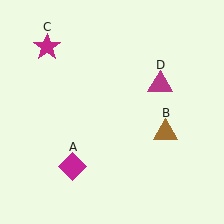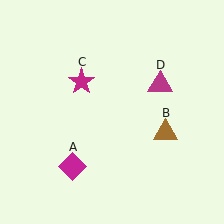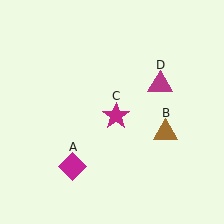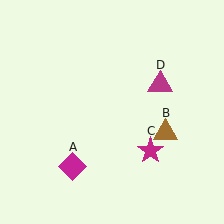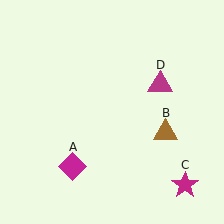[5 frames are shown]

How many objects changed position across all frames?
1 object changed position: magenta star (object C).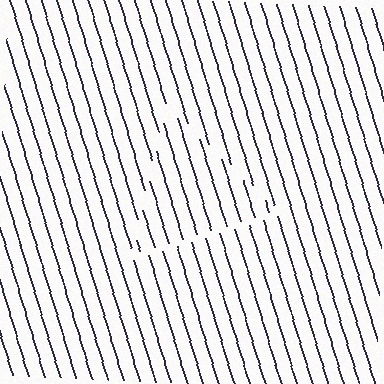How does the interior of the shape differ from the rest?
The interior of the shape contains the same grating, shifted by half a period — the contour is defined by the phase discontinuity where line-ends from the inner and outer gratings abut.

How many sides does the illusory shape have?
3 sides — the line-ends trace a triangle.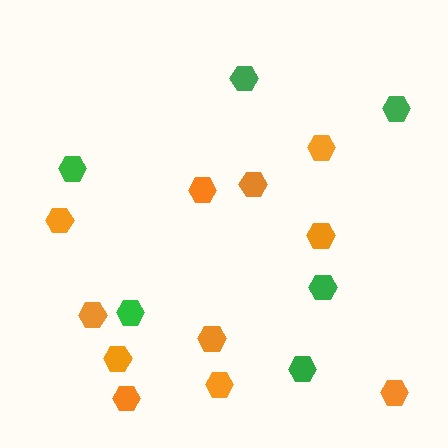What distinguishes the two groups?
There are 2 groups: one group of orange hexagons (11) and one group of green hexagons (6).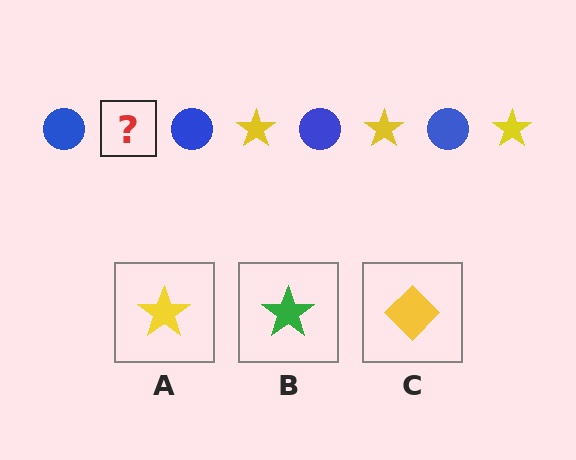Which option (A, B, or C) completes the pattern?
A.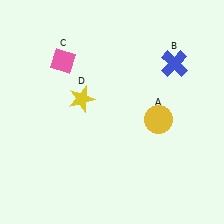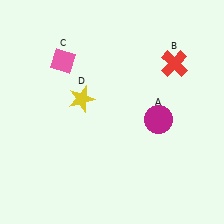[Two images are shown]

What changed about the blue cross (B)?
In Image 1, B is blue. In Image 2, it changed to red.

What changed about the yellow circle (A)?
In Image 1, A is yellow. In Image 2, it changed to magenta.